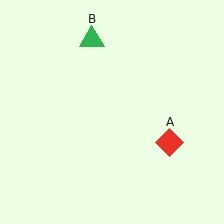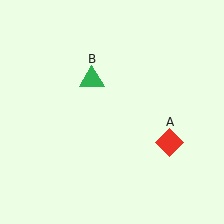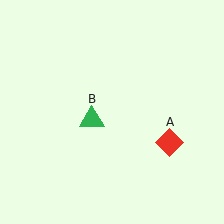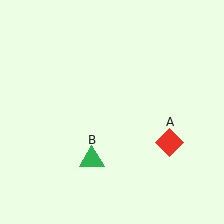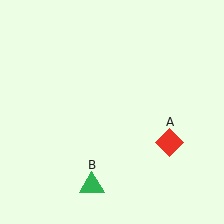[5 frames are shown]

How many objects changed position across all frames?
1 object changed position: green triangle (object B).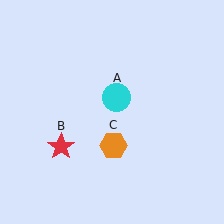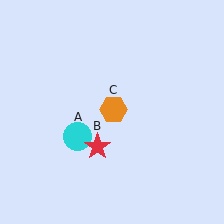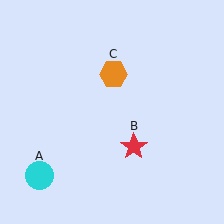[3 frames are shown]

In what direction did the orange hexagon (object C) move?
The orange hexagon (object C) moved up.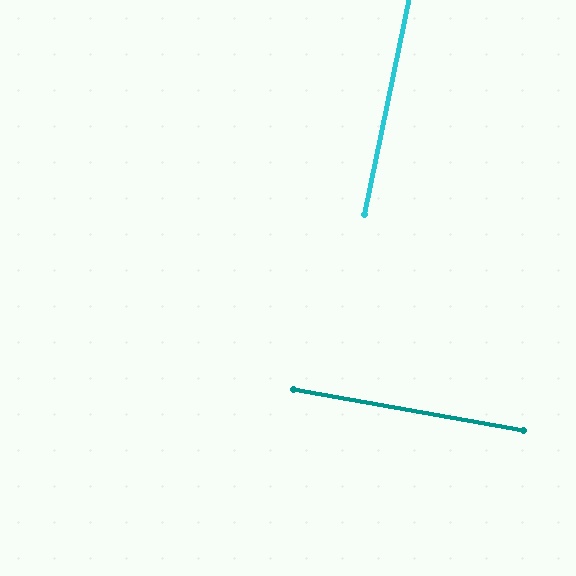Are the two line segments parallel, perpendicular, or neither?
Perpendicular — they meet at approximately 89°.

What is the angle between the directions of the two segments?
Approximately 89 degrees.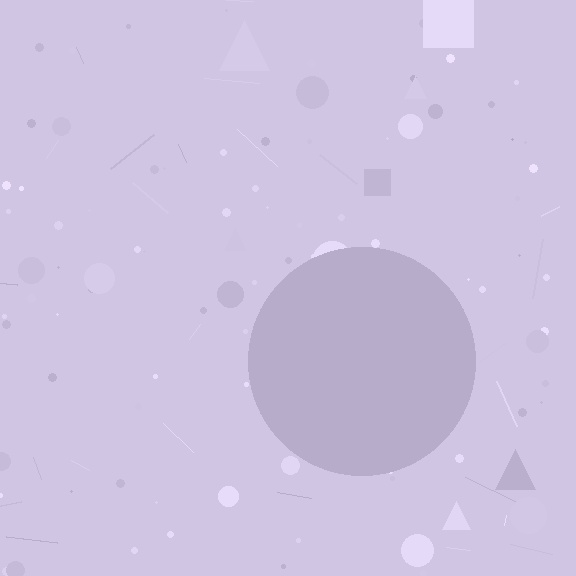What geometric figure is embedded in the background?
A circle is embedded in the background.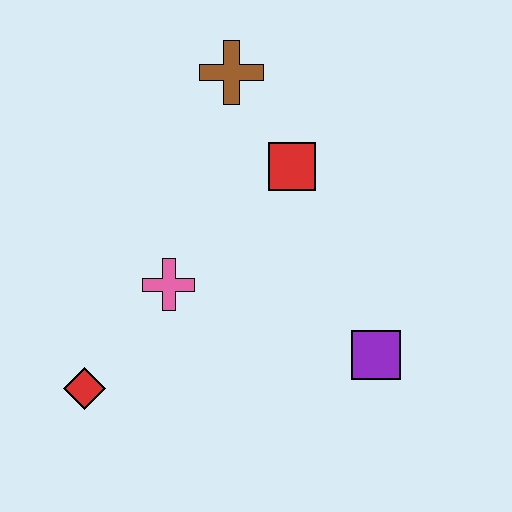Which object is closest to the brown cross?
The red square is closest to the brown cross.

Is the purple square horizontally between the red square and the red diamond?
No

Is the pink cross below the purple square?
No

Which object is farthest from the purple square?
The brown cross is farthest from the purple square.